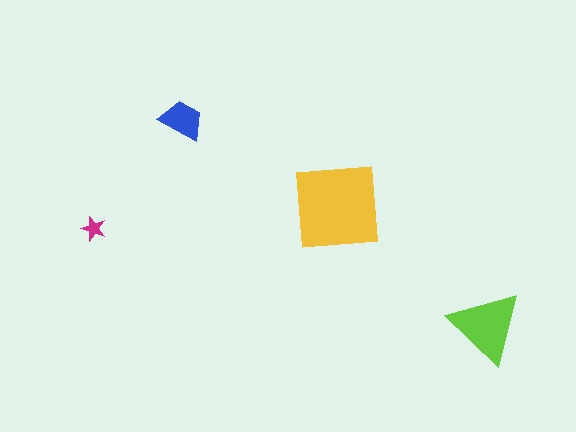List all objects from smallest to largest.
The magenta star, the blue trapezoid, the lime triangle, the yellow square.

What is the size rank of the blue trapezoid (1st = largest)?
3rd.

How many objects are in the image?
There are 4 objects in the image.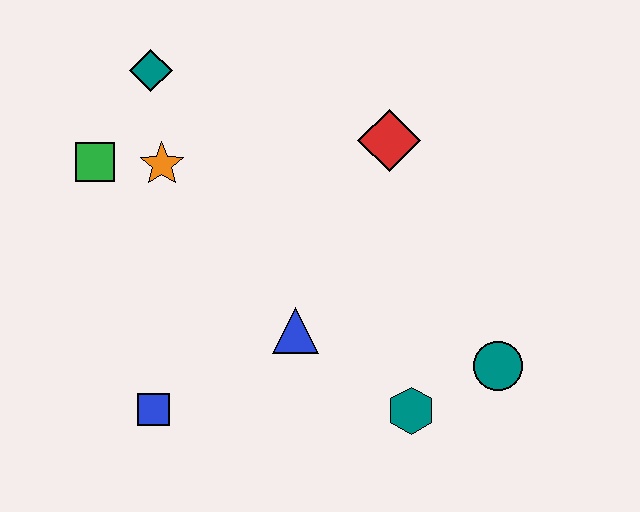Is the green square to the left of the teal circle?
Yes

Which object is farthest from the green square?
The teal circle is farthest from the green square.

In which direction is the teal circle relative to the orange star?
The teal circle is to the right of the orange star.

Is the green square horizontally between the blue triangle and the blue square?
No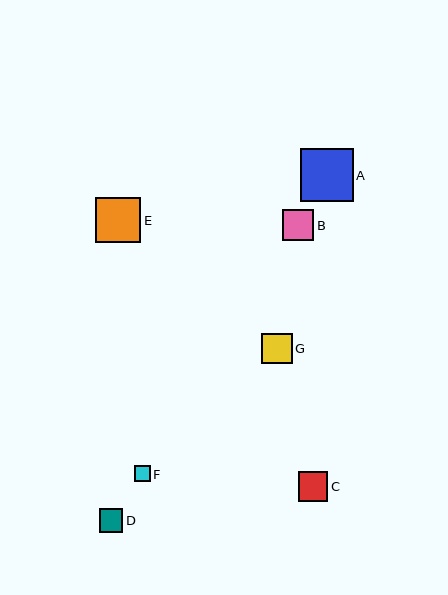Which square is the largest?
Square A is the largest with a size of approximately 52 pixels.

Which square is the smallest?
Square F is the smallest with a size of approximately 16 pixels.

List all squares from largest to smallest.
From largest to smallest: A, E, B, G, C, D, F.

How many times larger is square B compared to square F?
Square B is approximately 2.0 times the size of square F.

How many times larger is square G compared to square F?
Square G is approximately 1.9 times the size of square F.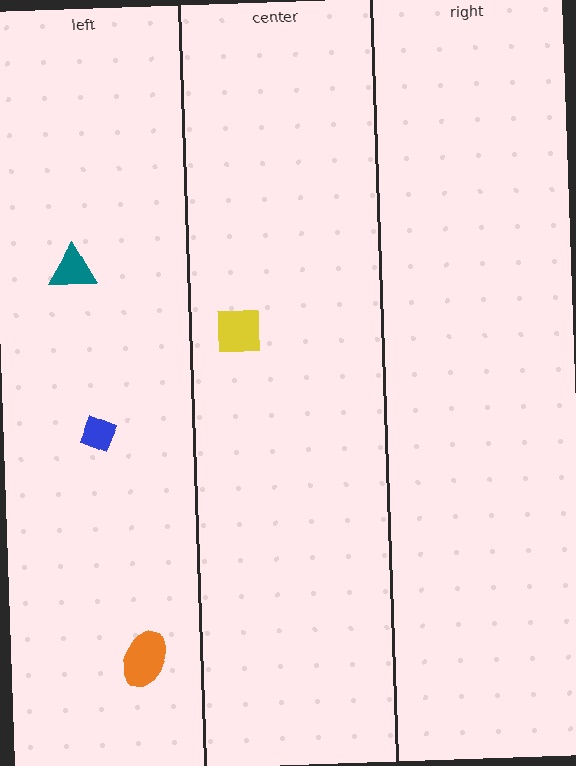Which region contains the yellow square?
The center region.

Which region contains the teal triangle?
The left region.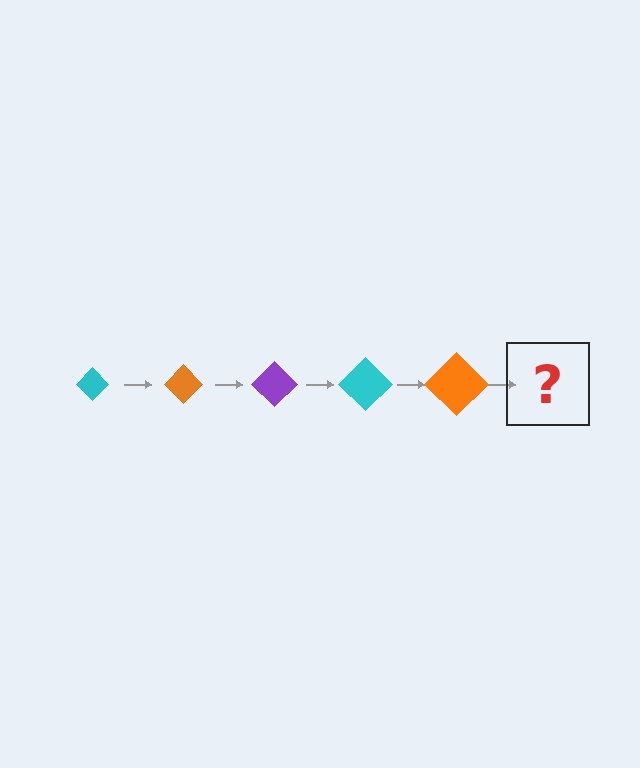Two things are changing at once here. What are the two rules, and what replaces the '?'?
The two rules are that the diamond grows larger each step and the color cycles through cyan, orange, and purple. The '?' should be a purple diamond, larger than the previous one.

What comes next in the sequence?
The next element should be a purple diamond, larger than the previous one.